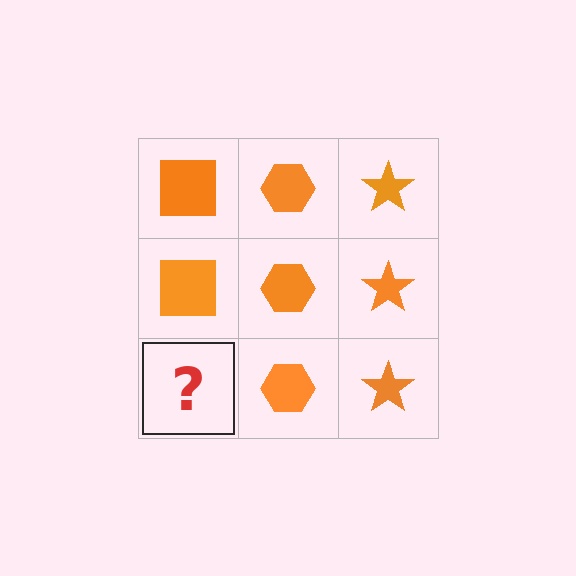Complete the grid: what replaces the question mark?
The question mark should be replaced with an orange square.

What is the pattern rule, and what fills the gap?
The rule is that each column has a consistent shape. The gap should be filled with an orange square.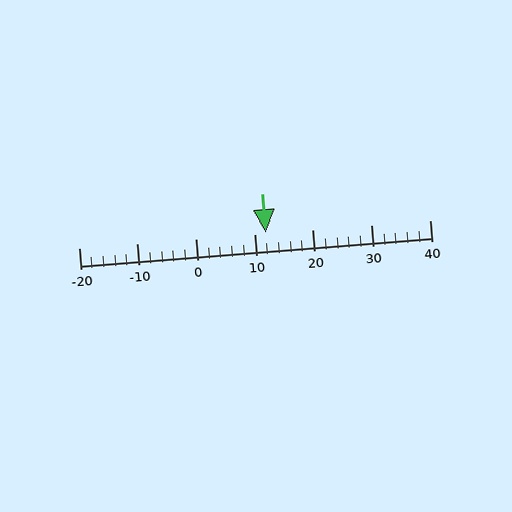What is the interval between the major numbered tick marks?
The major tick marks are spaced 10 units apart.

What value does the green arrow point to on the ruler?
The green arrow points to approximately 12.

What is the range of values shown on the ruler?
The ruler shows values from -20 to 40.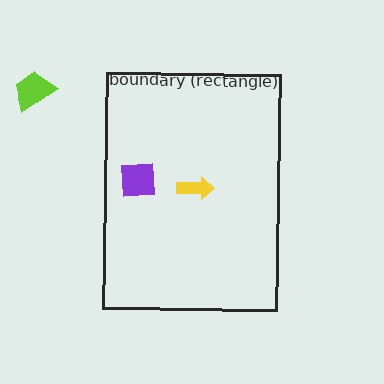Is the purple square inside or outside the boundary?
Inside.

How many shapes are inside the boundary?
2 inside, 1 outside.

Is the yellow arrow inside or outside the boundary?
Inside.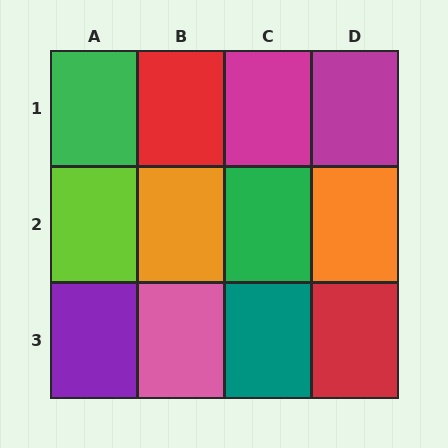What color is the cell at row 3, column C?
Teal.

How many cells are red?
2 cells are red.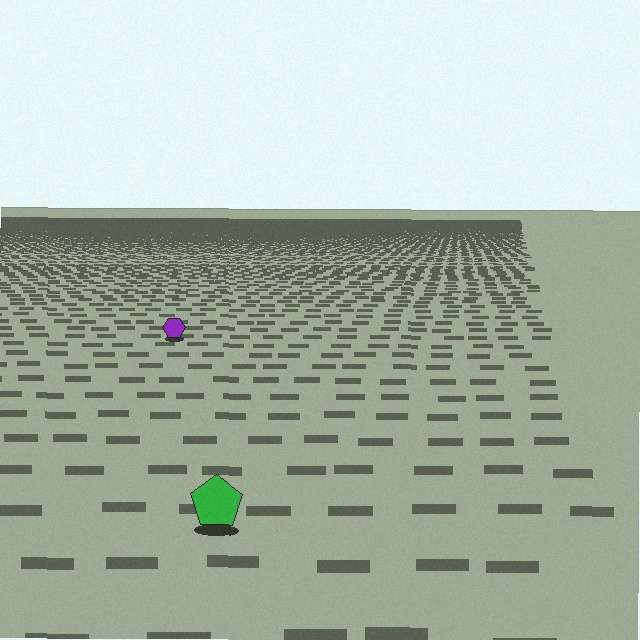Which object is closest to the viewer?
The green pentagon is closest. The texture marks near it are larger and more spread out.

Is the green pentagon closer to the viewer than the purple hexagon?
Yes. The green pentagon is closer — you can tell from the texture gradient: the ground texture is coarser near it.